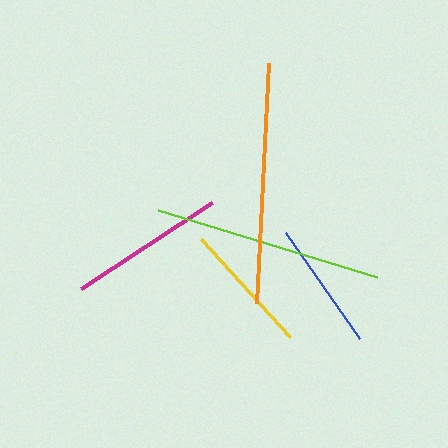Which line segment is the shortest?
The blue line is the shortest at approximately 130 pixels.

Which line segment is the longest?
The orange line is the longest at approximately 241 pixels.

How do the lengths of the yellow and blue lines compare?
The yellow and blue lines are approximately the same length.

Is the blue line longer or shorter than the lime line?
The lime line is longer than the blue line.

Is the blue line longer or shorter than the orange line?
The orange line is longer than the blue line.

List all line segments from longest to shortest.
From longest to shortest: orange, lime, magenta, yellow, blue.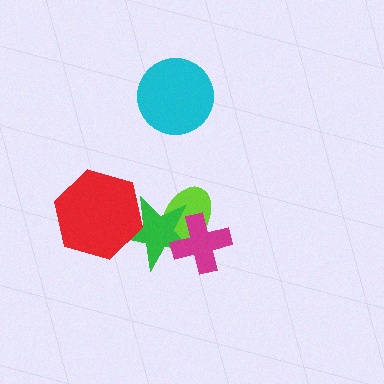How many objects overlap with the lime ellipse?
2 objects overlap with the lime ellipse.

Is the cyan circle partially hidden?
No, no other shape covers it.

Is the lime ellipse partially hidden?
Yes, it is partially covered by another shape.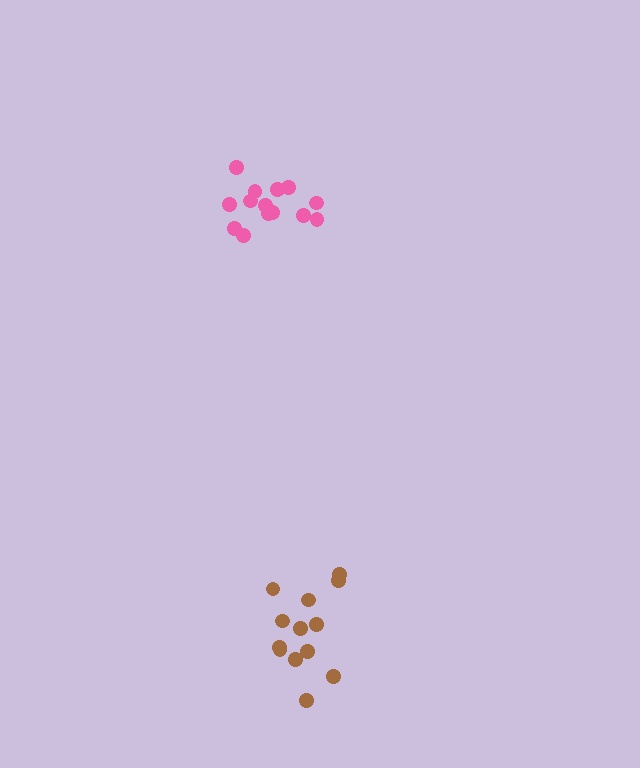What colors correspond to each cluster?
The clusters are colored: brown, pink.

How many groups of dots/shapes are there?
There are 2 groups.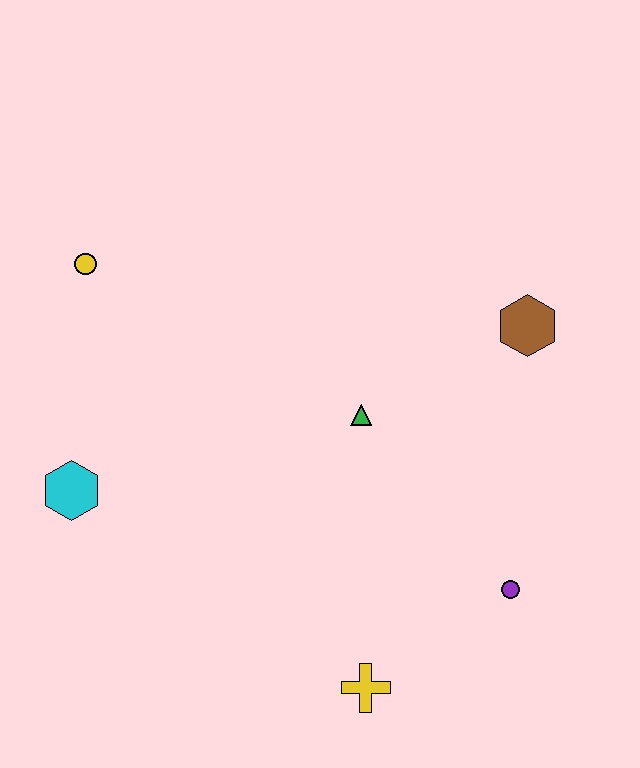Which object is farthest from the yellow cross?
The yellow circle is farthest from the yellow cross.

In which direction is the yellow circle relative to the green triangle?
The yellow circle is to the left of the green triangle.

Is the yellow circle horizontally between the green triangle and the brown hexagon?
No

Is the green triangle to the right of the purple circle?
No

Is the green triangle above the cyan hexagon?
Yes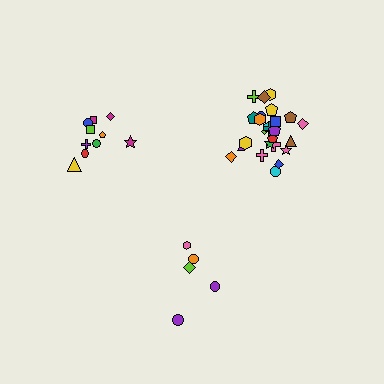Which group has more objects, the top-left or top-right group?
The top-right group.